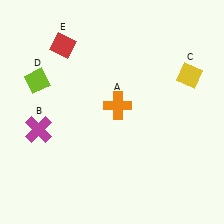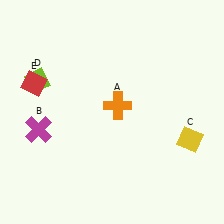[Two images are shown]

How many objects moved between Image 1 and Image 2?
2 objects moved between the two images.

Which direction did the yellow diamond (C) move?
The yellow diamond (C) moved down.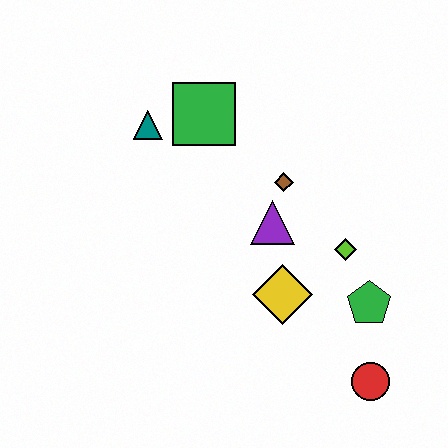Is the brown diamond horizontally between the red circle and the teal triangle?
Yes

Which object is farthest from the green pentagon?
The teal triangle is farthest from the green pentagon.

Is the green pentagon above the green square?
No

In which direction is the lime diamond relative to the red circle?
The lime diamond is above the red circle.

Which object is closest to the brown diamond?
The purple triangle is closest to the brown diamond.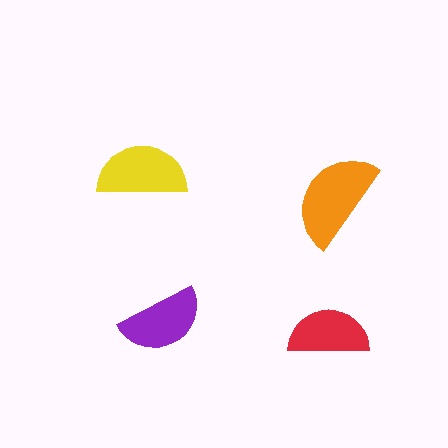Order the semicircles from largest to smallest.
the orange one, the yellow one, the purple one, the red one.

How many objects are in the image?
There are 4 objects in the image.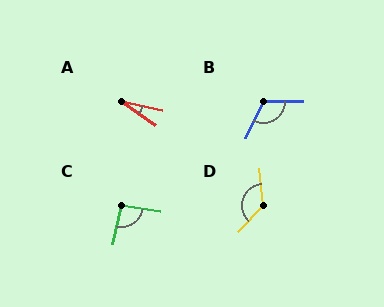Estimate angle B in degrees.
Approximately 117 degrees.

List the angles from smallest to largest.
A (23°), C (93°), B (117°), D (132°).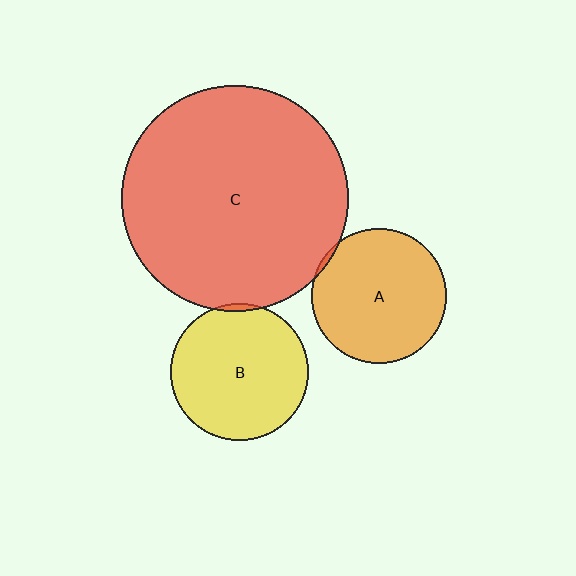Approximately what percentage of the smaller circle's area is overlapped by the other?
Approximately 5%.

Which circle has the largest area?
Circle C (red).